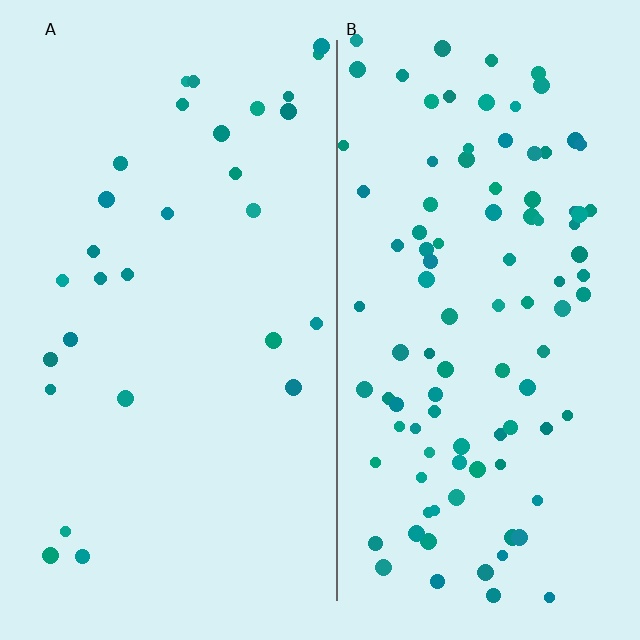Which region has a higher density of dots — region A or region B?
B (the right).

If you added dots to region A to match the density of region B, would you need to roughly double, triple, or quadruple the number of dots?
Approximately triple.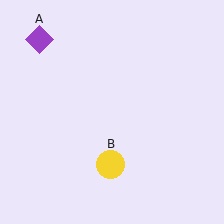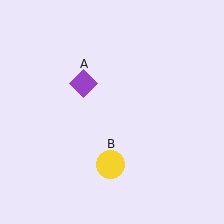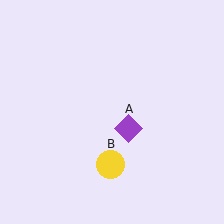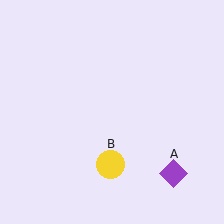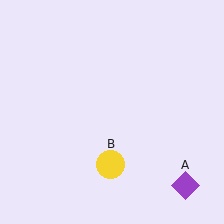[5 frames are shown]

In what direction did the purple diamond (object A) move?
The purple diamond (object A) moved down and to the right.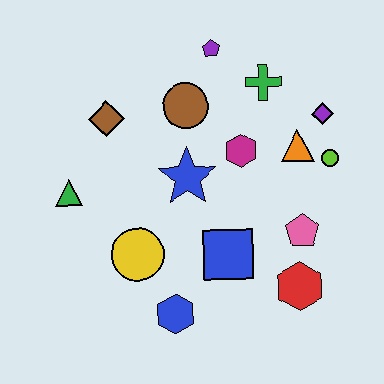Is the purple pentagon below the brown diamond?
No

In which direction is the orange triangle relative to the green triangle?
The orange triangle is to the right of the green triangle.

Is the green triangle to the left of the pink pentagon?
Yes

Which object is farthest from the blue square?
The purple pentagon is farthest from the blue square.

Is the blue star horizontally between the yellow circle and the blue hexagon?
No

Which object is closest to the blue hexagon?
The yellow circle is closest to the blue hexagon.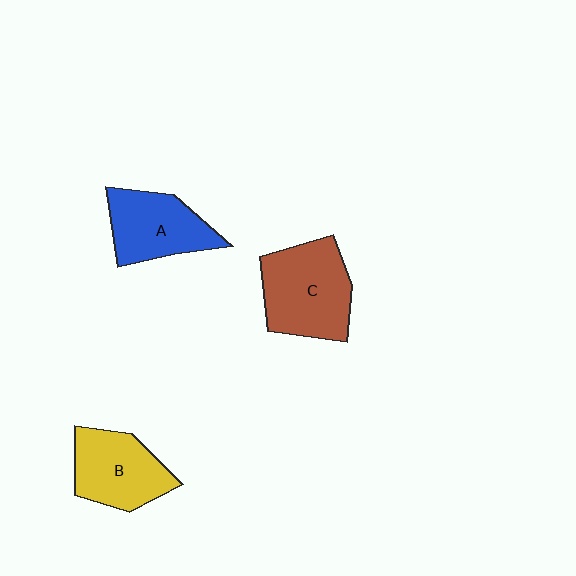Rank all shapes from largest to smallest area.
From largest to smallest: C (brown), B (yellow), A (blue).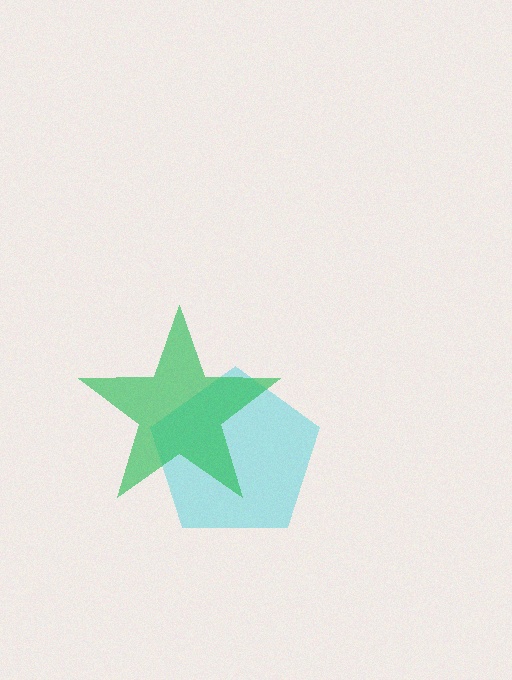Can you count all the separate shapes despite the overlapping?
Yes, there are 2 separate shapes.